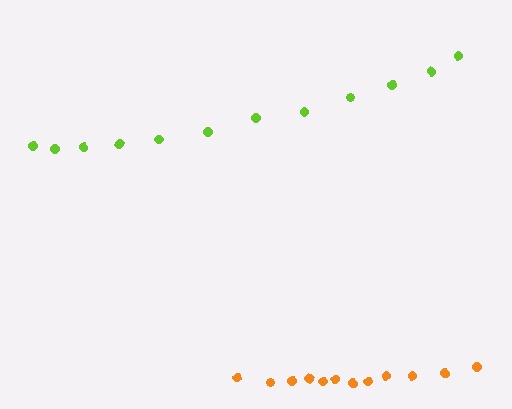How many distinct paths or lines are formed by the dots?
There are 2 distinct paths.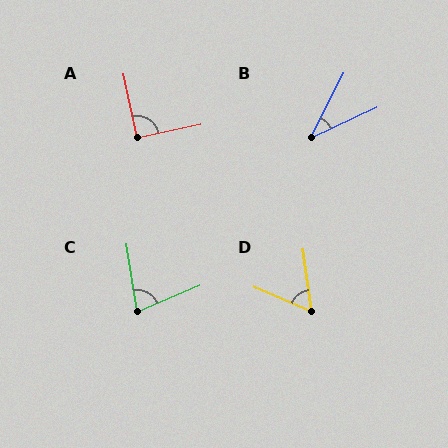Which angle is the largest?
A, at approximately 90 degrees.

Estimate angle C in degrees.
Approximately 76 degrees.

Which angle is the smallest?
B, at approximately 38 degrees.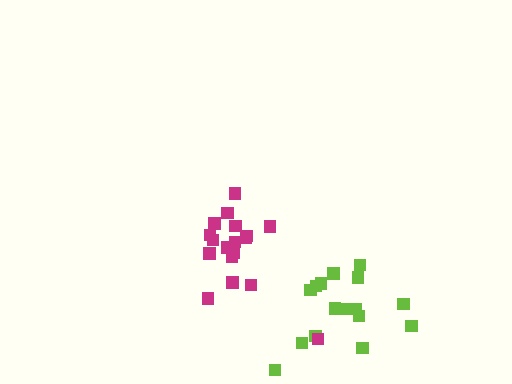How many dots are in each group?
Group 1: 16 dots, Group 2: 18 dots (34 total).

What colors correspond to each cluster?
The clusters are colored: lime, magenta.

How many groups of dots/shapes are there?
There are 2 groups.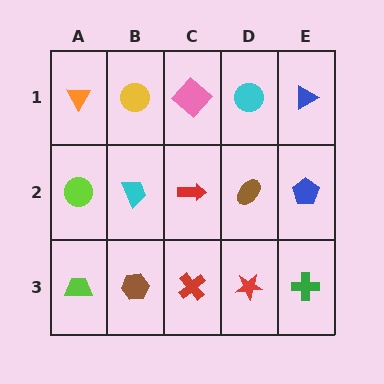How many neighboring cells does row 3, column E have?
2.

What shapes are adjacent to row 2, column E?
A blue triangle (row 1, column E), a green cross (row 3, column E), a brown ellipse (row 2, column D).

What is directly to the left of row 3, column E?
A red star.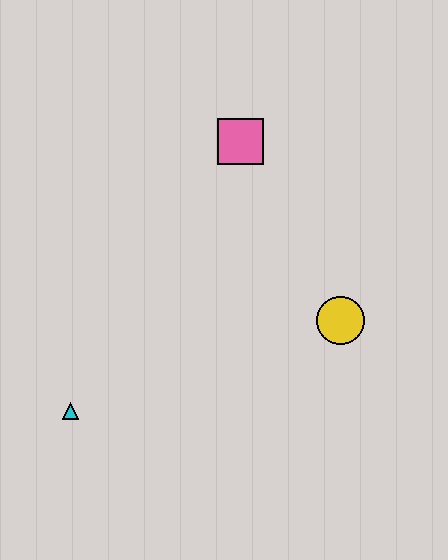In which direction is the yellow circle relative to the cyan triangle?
The yellow circle is to the right of the cyan triangle.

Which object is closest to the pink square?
The yellow circle is closest to the pink square.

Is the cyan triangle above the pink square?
No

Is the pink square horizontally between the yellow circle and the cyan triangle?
Yes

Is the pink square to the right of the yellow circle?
No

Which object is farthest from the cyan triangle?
The pink square is farthest from the cyan triangle.